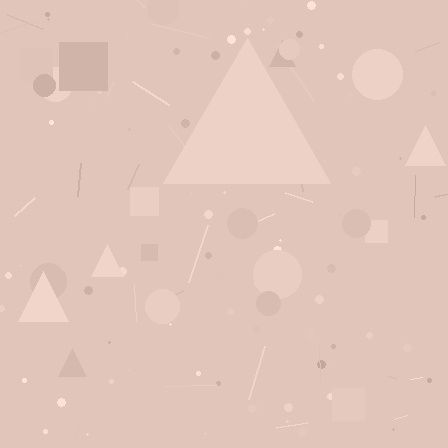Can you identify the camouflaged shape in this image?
The camouflaged shape is a triangle.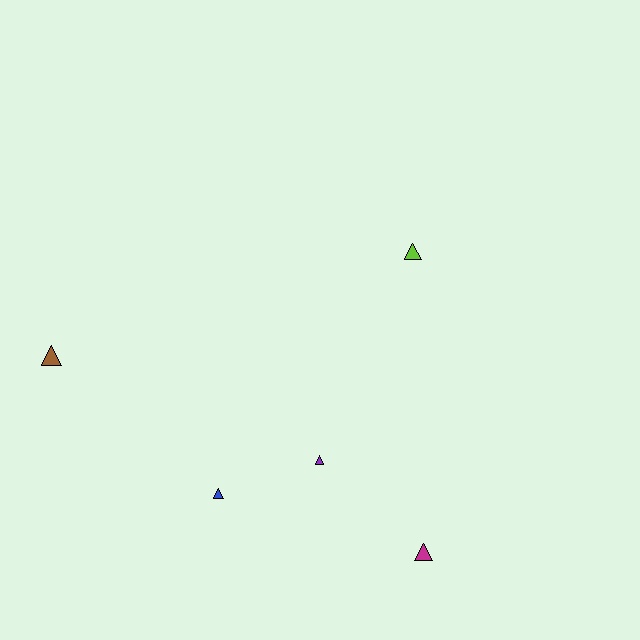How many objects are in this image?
There are 5 objects.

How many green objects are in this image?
There are no green objects.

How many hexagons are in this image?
There are no hexagons.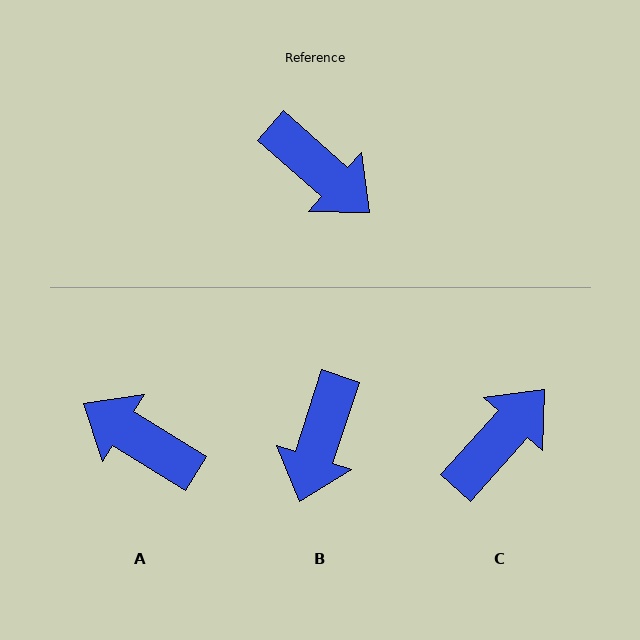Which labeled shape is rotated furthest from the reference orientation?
A, about 171 degrees away.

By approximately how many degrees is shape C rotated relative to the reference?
Approximately 89 degrees counter-clockwise.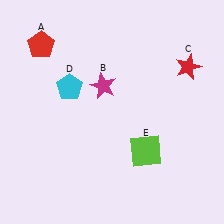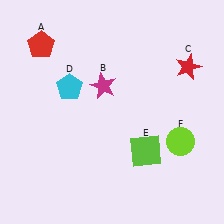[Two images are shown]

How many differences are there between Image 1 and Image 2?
There is 1 difference between the two images.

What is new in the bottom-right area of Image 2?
A lime circle (F) was added in the bottom-right area of Image 2.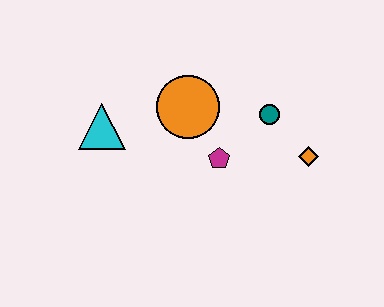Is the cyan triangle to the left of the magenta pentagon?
Yes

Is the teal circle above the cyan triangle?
Yes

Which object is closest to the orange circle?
The magenta pentagon is closest to the orange circle.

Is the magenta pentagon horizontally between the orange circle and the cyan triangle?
No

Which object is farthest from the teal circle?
The cyan triangle is farthest from the teal circle.